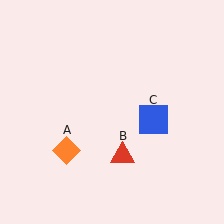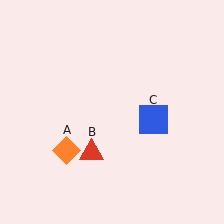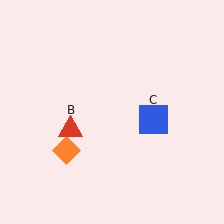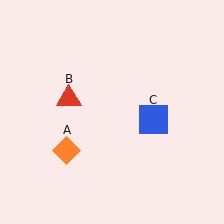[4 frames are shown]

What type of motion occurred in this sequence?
The red triangle (object B) rotated clockwise around the center of the scene.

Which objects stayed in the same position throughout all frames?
Orange diamond (object A) and blue square (object C) remained stationary.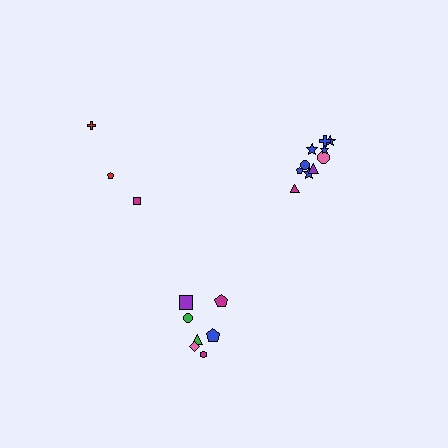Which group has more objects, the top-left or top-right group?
The top-right group.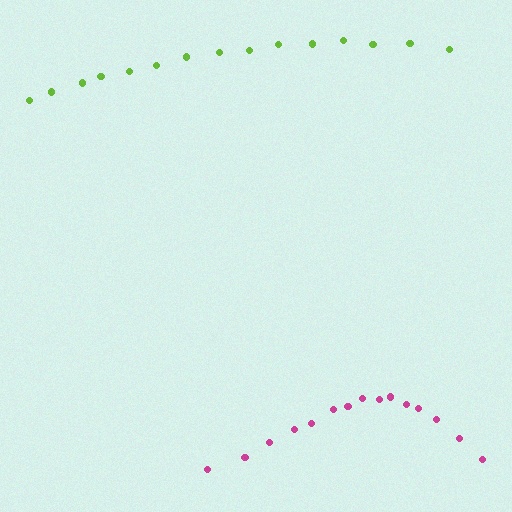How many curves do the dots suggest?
There are 2 distinct paths.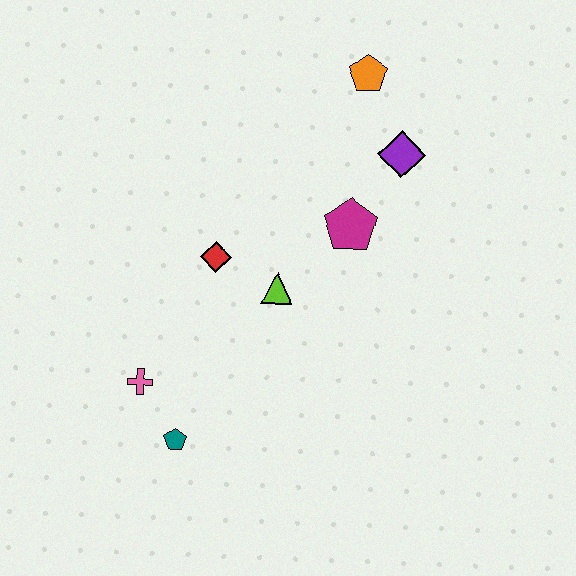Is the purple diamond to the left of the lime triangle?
No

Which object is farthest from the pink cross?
The orange pentagon is farthest from the pink cross.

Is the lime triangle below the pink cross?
No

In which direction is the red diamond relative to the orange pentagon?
The red diamond is below the orange pentagon.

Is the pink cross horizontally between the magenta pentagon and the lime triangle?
No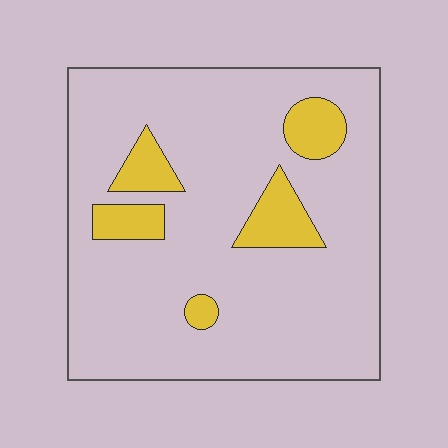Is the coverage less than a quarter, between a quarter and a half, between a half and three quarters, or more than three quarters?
Less than a quarter.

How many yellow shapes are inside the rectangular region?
5.